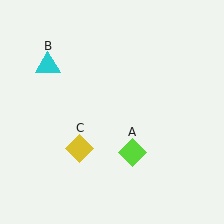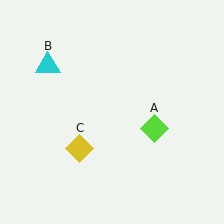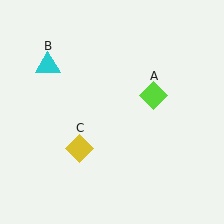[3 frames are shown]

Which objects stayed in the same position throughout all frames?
Cyan triangle (object B) and yellow diamond (object C) remained stationary.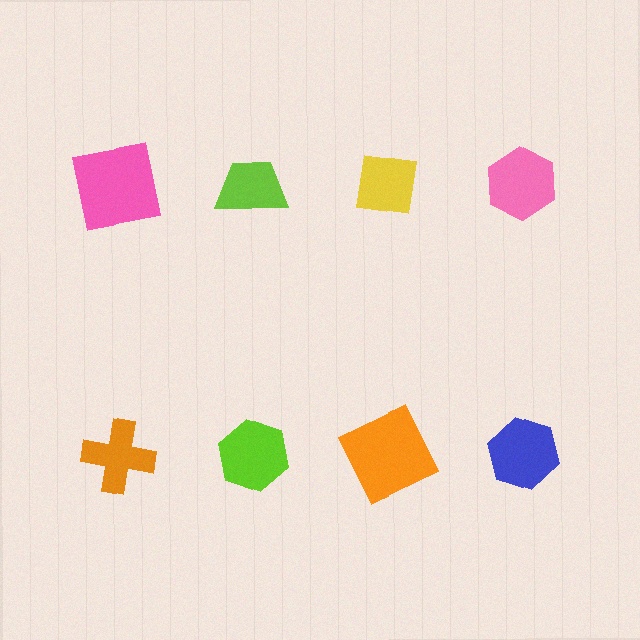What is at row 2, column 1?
An orange cross.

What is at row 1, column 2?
A lime trapezoid.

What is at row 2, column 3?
An orange square.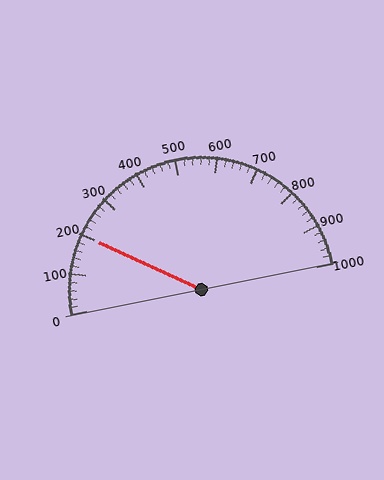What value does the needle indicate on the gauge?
The needle indicates approximately 200.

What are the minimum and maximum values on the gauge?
The gauge ranges from 0 to 1000.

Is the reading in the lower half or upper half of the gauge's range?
The reading is in the lower half of the range (0 to 1000).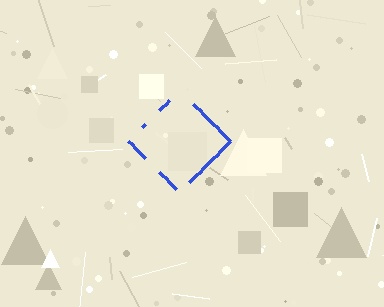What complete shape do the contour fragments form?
The contour fragments form a diamond.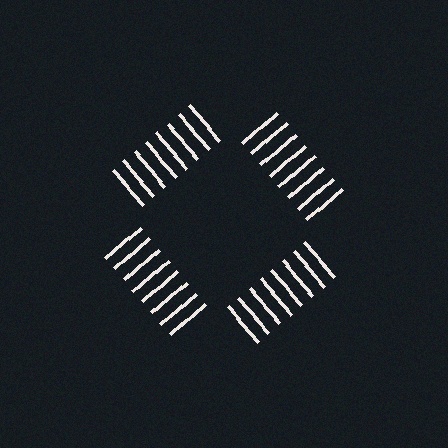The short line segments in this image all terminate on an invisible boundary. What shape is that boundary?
An illusory square — the line segments terminate on its edges but no continuous stroke is drawn.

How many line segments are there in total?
32 — 8 along each of the 4 edges.